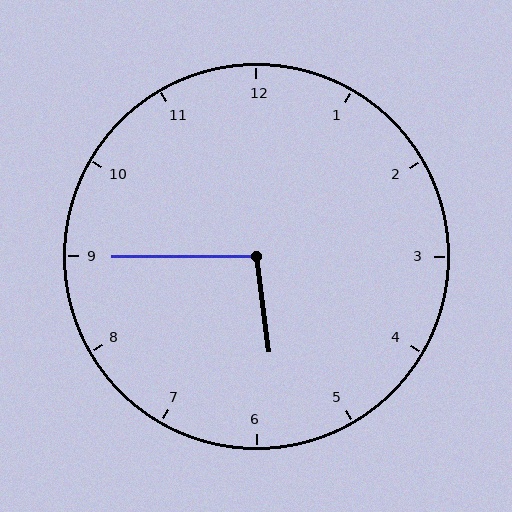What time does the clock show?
5:45.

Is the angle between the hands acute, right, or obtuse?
It is obtuse.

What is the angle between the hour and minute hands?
Approximately 98 degrees.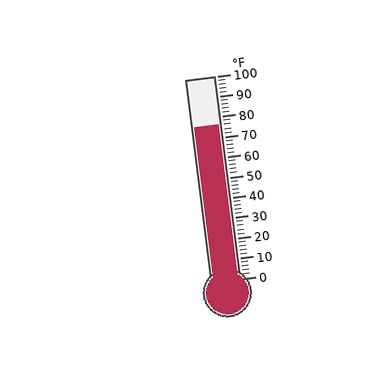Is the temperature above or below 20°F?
The temperature is above 20°F.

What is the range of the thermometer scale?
The thermometer scale ranges from 0°F to 100°F.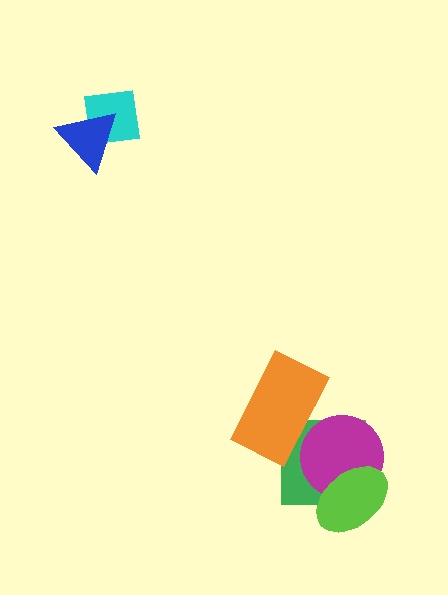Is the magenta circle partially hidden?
Yes, it is partially covered by another shape.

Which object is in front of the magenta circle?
The lime ellipse is in front of the magenta circle.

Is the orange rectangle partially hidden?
Yes, it is partially covered by another shape.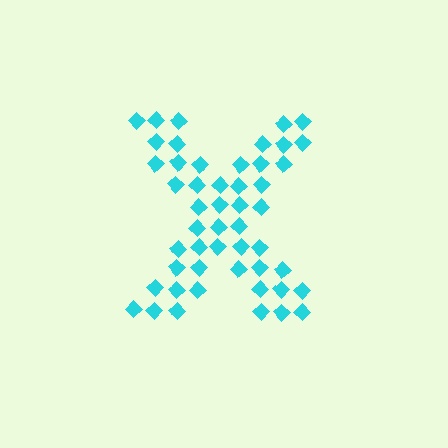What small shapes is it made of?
It is made of small diamonds.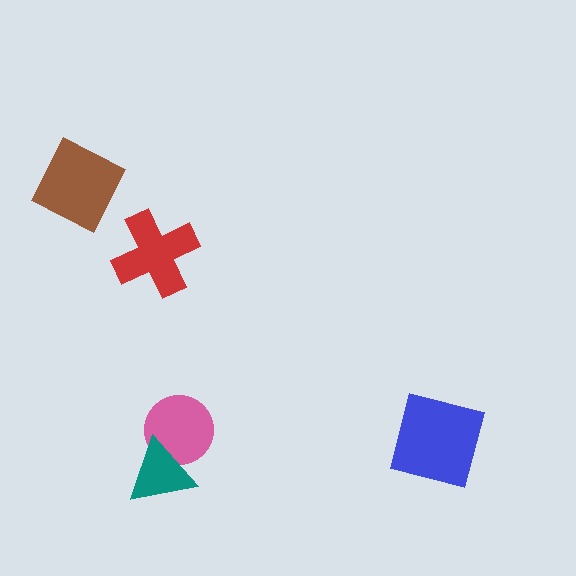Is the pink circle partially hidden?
Yes, it is partially covered by another shape.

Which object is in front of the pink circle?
The teal triangle is in front of the pink circle.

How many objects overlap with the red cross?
0 objects overlap with the red cross.